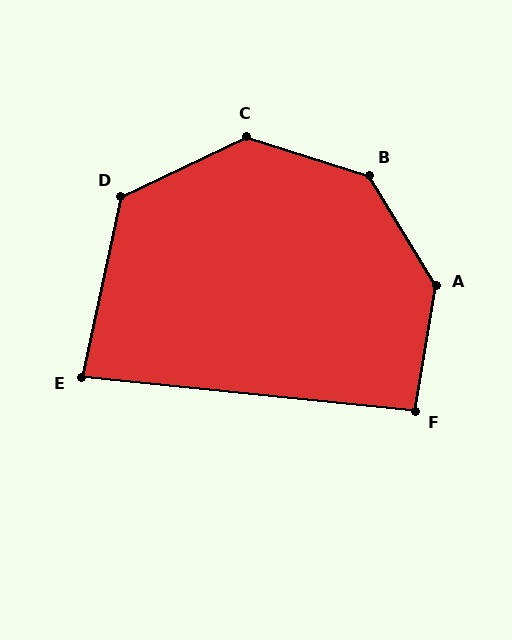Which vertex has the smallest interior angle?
E, at approximately 84 degrees.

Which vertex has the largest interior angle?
A, at approximately 139 degrees.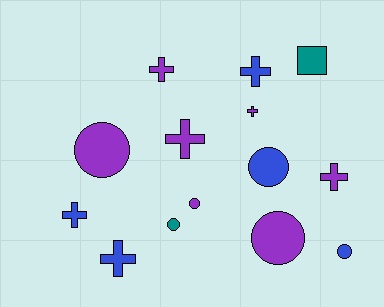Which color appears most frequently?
Purple, with 7 objects.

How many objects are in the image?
There are 14 objects.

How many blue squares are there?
There are no blue squares.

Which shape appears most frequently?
Cross, with 7 objects.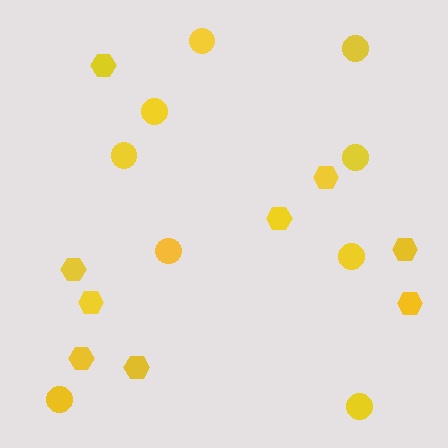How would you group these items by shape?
There are 2 groups: one group of hexagons (9) and one group of circles (9).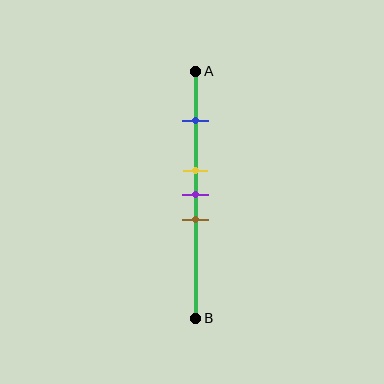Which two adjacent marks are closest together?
The yellow and purple marks are the closest adjacent pair.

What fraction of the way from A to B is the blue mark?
The blue mark is approximately 20% (0.2) of the way from A to B.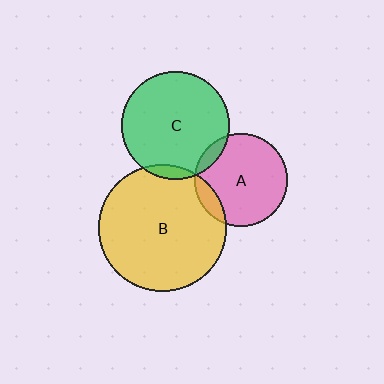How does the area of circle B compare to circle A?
Approximately 1.9 times.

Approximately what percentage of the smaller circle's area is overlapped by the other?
Approximately 10%.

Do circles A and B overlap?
Yes.